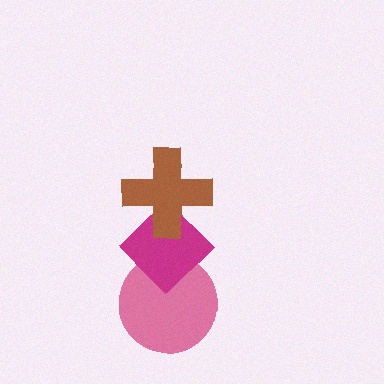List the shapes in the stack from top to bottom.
From top to bottom: the brown cross, the magenta diamond, the pink circle.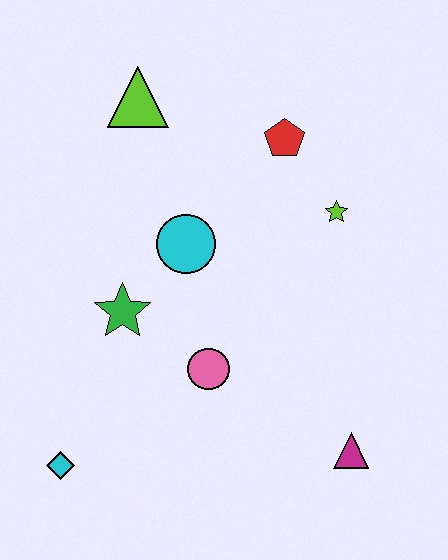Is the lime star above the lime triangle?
No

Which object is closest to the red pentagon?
The lime star is closest to the red pentagon.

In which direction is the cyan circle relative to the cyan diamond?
The cyan circle is above the cyan diamond.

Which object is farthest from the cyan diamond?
The red pentagon is farthest from the cyan diamond.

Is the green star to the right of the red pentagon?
No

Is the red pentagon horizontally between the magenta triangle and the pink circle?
Yes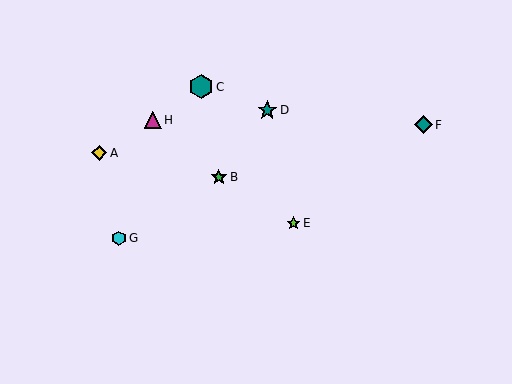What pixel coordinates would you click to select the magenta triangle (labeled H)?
Click at (153, 120) to select the magenta triangle H.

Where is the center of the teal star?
The center of the teal star is at (267, 110).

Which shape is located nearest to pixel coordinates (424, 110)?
The teal diamond (labeled F) at (424, 125) is nearest to that location.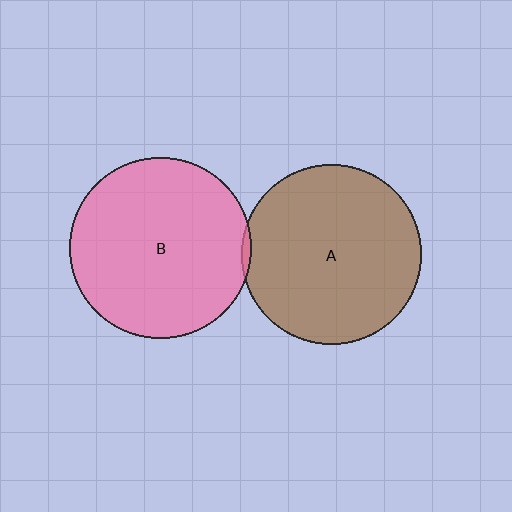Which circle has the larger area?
Circle B (pink).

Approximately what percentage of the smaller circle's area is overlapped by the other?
Approximately 5%.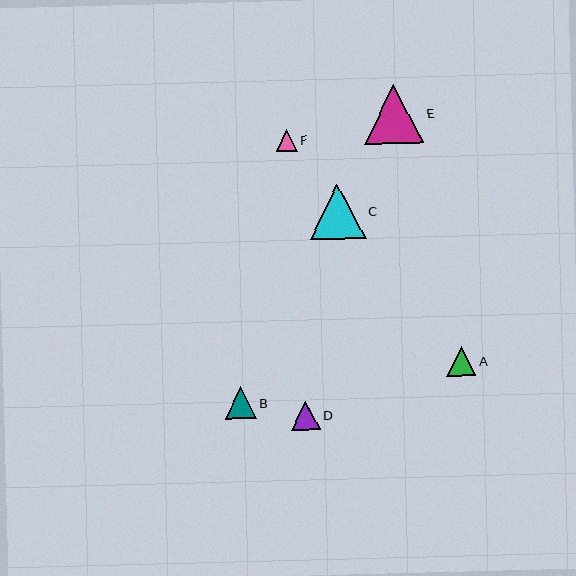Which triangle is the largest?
Triangle E is the largest with a size of approximately 59 pixels.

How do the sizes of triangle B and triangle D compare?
Triangle B and triangle D are approximately the same size.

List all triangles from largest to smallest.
From largest to smallest: E, C, B, D, A, F.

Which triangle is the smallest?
Triangle F is the smallest with a size of approximately 21 pixels.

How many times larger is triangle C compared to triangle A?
Triangle C is approximately 1.9 times the size of triangle A.